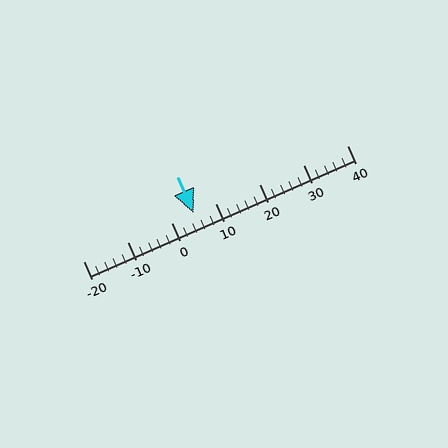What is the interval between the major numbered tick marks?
The major tick marks are spaced 10 units apart.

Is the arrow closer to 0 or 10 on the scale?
The arrow is closer to 10.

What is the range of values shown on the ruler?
The ruler shows values from -20 to 40.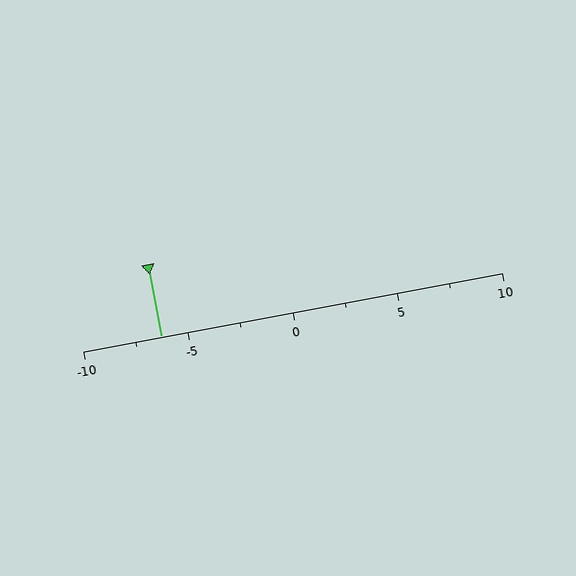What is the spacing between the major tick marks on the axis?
The major ticks are spaced 5 apart.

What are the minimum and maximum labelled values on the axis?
The axis runs from -10 to 10.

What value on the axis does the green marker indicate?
The marker indicates approximately -6.2.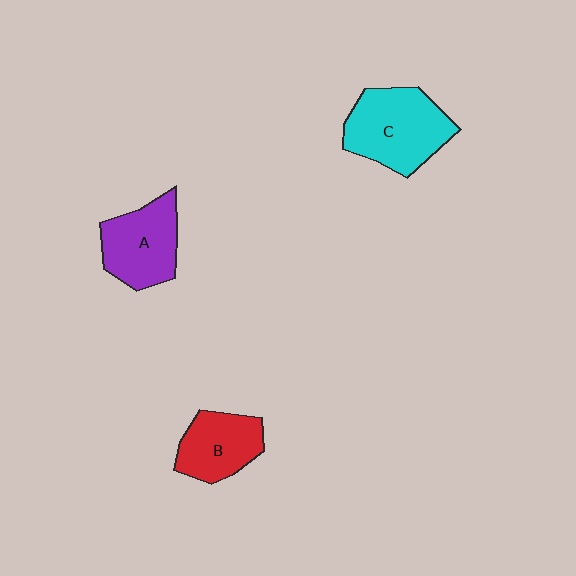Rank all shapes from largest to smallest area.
From largest to smallest: C (cyan), A (purple), B (red).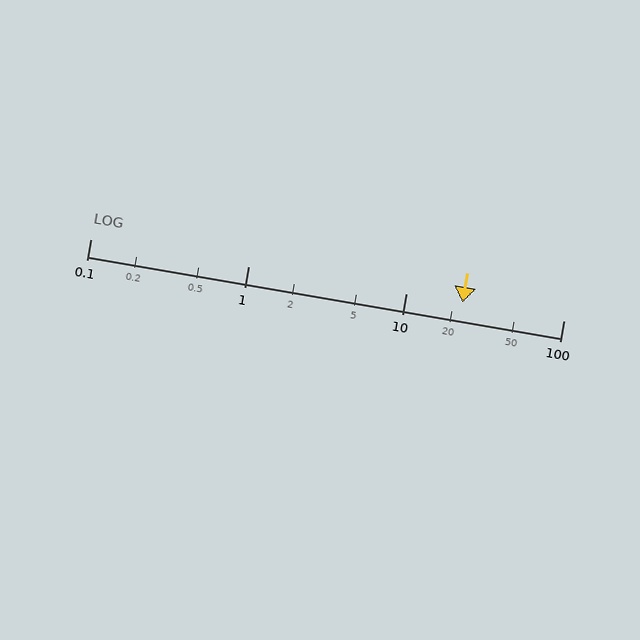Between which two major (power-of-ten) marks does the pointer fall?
The pointer is between 10 and 100.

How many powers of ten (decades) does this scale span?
The scale spans 3 decades, from 0.1 to 100.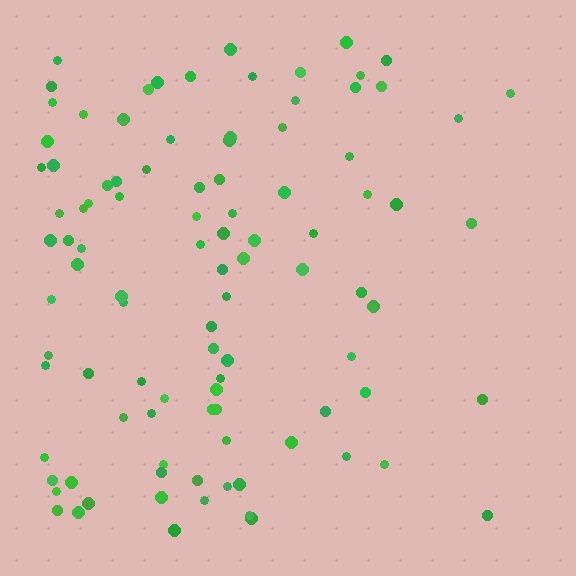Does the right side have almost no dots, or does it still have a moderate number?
Still a moderate number, just noticeably fewer than the left.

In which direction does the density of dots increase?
From right to left, with the left side densest.